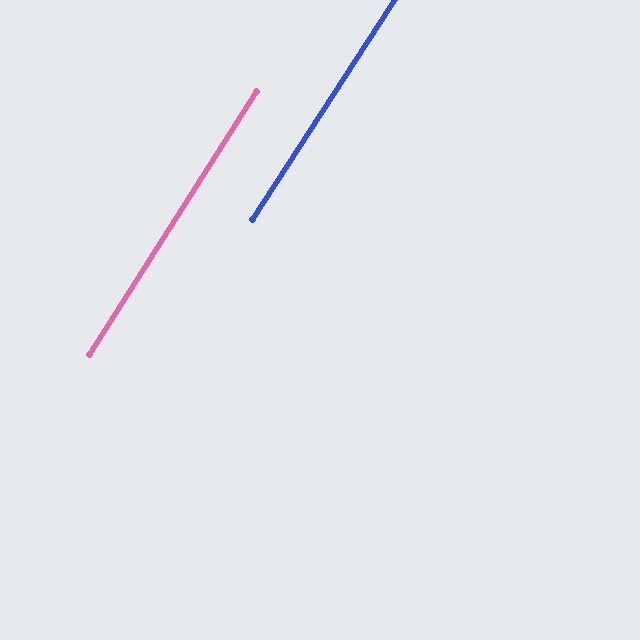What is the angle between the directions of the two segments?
Approximately 0 degrees.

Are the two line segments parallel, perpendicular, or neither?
Parallel — their directions differ by only 0.4°.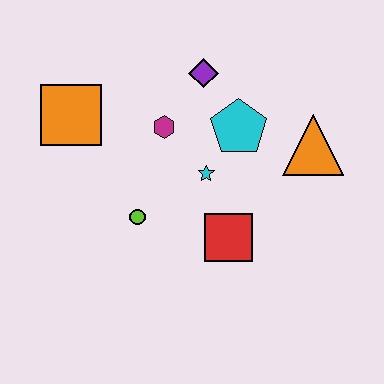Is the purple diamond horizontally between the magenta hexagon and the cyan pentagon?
Yes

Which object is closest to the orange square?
The magenta hexagon is closest to the orange square.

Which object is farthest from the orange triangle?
The orange square is farthest from the orange triangle.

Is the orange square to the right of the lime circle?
No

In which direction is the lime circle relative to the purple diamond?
The lime circle is below the purple diamond.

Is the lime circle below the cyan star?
Yes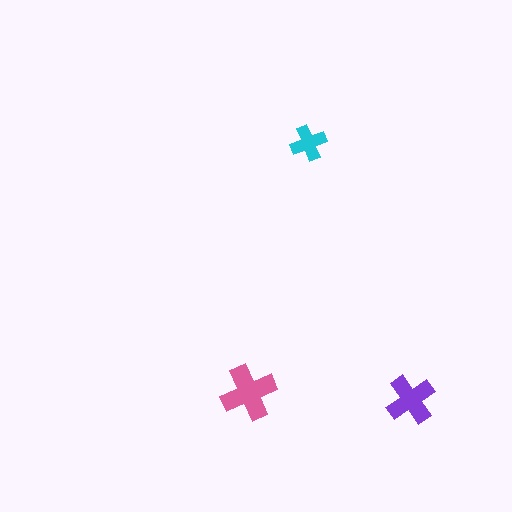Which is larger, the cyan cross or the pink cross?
The pink one.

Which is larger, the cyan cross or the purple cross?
The purple one.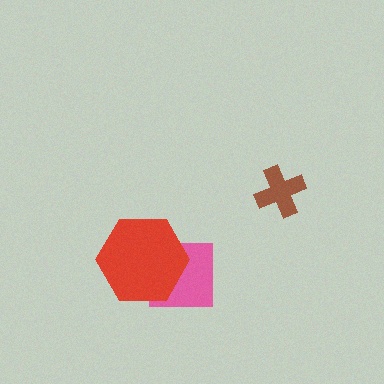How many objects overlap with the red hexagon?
1 object overlaps with the red hexagon.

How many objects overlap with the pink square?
1 object overlaps with the pink square.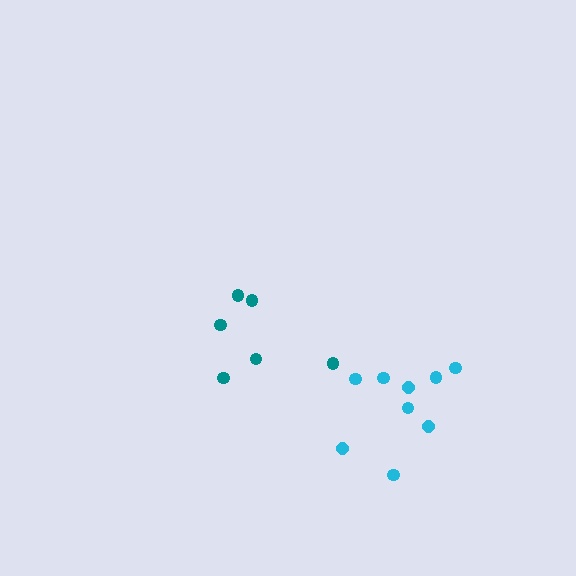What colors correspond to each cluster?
The clusters are colored: teal, cyan.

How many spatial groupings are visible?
There are 2 spatial groupings.